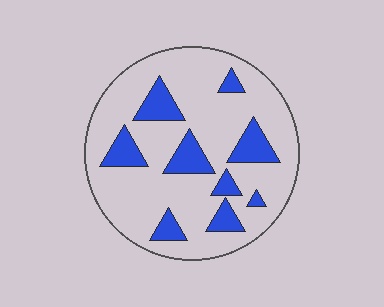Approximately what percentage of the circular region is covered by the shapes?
Approximately 20%.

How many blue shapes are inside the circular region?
9.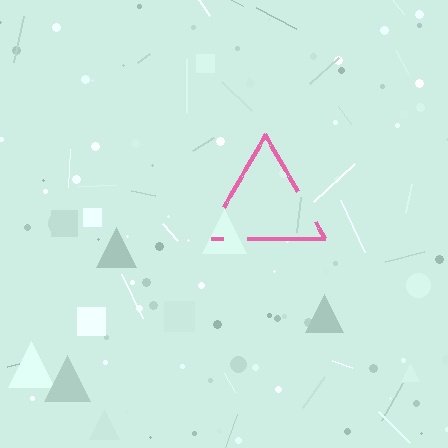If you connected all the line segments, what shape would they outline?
They would outline a triangle.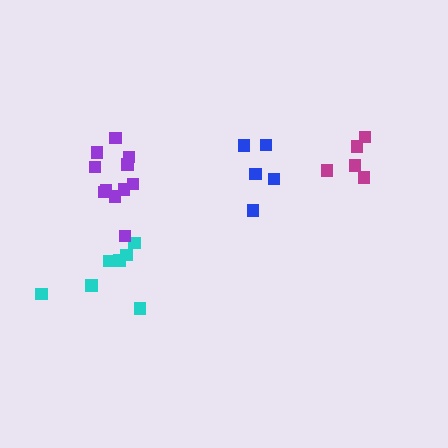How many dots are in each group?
Group 1: 7 dots, Group 2: 11 dots, Group 3: 5 dots, Group 4: 5 dots (28 total).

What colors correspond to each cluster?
The clusters are colored: cyan, purple, blue, magenta.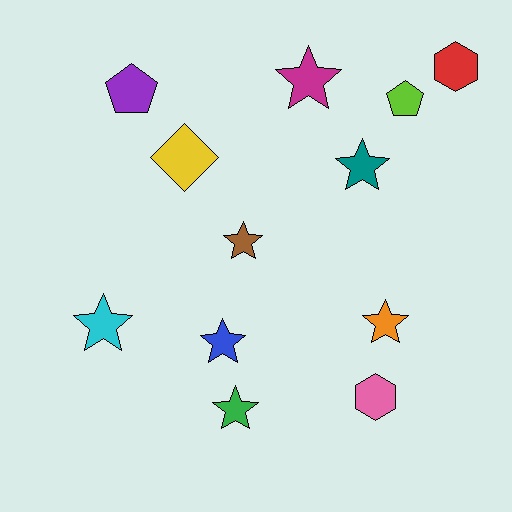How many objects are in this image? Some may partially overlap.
There are 12 objects.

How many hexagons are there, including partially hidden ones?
There are 2 hexagons.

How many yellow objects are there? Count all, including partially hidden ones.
There is 1 yellow object.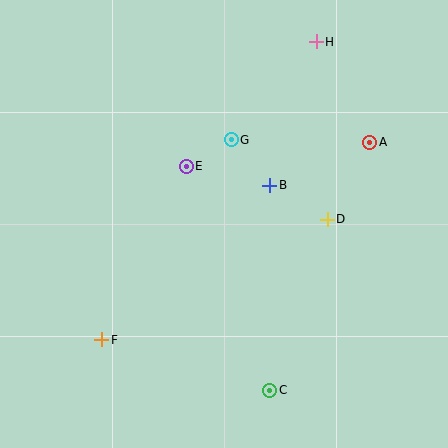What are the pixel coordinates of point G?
Point G is at (231, 140).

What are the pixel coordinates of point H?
Point H is at (316, 42).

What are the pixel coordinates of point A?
Point A is at (370, 142).